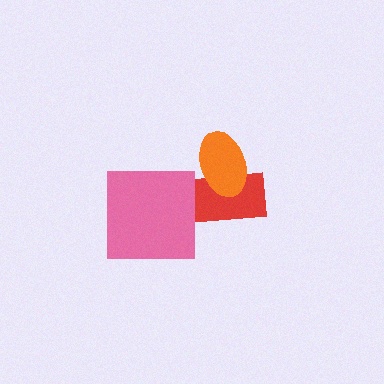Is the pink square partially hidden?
No, no other shape covers it.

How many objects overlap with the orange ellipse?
1 object overlaps with the orange ellipse.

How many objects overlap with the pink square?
0 objects overlap with the pink square.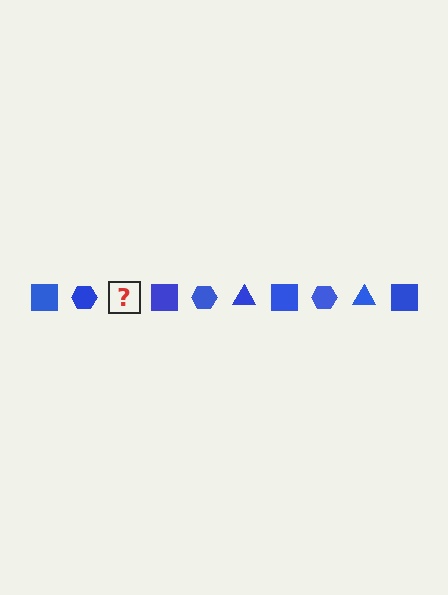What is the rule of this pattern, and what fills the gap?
The rule is that the pattern cycles through square, hexagon, triangle shapes in blue. The gap should be filled with a blue triangle.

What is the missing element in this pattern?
The missing element is a blue triangle.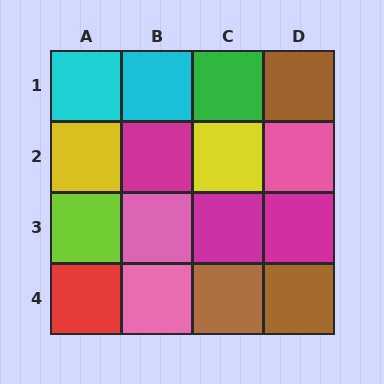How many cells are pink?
3 cells are pink.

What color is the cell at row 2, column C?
Yellow.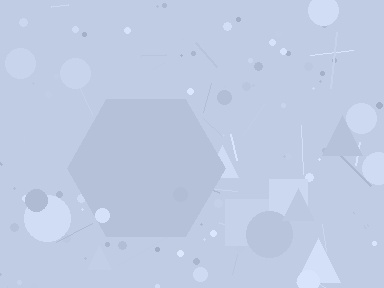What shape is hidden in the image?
A hexagon is hidden in the image.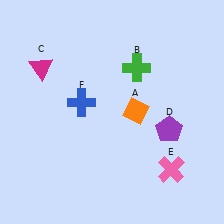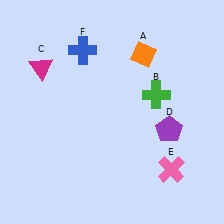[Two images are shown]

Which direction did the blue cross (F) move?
The blue cross (F) moved up.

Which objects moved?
The objects that moved are: the orange diamond (A), the green cross (B), the blue cross (F).